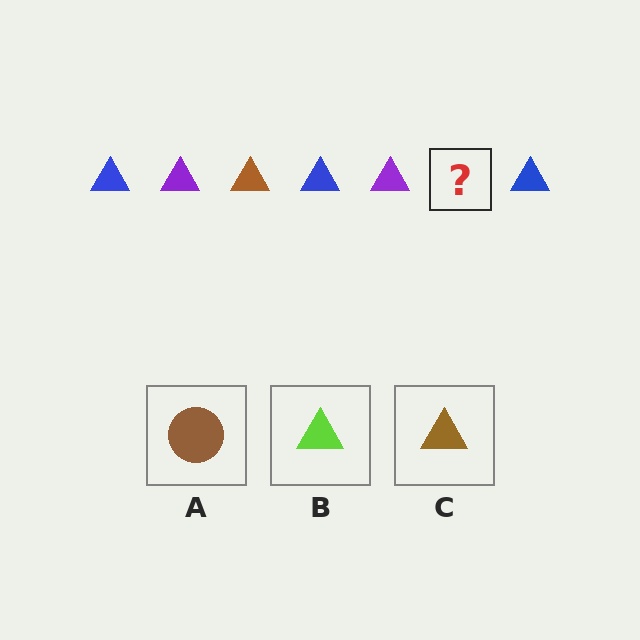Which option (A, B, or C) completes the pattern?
C.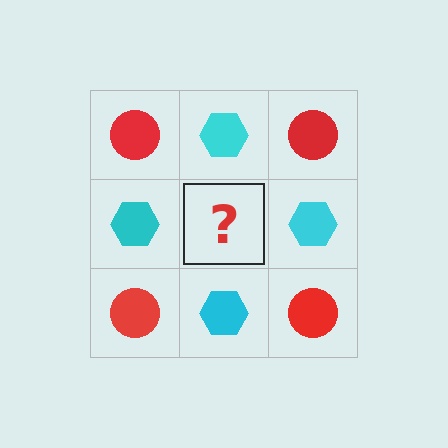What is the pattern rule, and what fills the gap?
The rule is that it alternates red circle and cyan hexagon in a checkerboard pattern. The gap should be filled with a red circle.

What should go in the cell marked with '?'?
The missing cell should contain a red circle.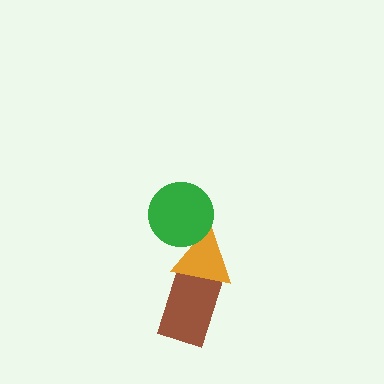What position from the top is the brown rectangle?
The brown rectangle is 3rd from the top.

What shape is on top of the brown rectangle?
The orange triangle is on top of the brown rectangle.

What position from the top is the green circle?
The green circle is 1st from the top.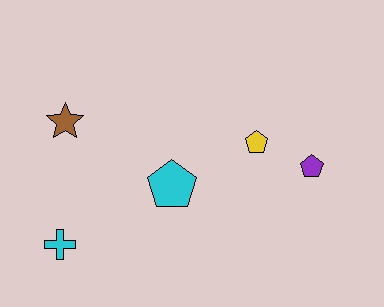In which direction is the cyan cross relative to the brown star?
The cyan cross is below the brown star.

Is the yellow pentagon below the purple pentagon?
No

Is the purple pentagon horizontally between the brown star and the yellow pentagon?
No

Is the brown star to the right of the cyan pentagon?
No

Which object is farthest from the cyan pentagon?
The purple pentagon is farthest from the cyan pentagon.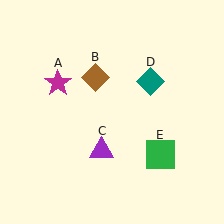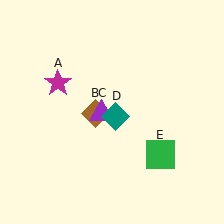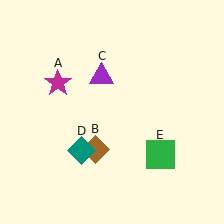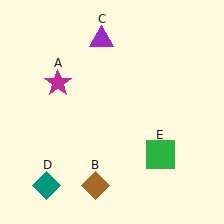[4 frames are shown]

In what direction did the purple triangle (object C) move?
The purple triangle (object C) moved up.